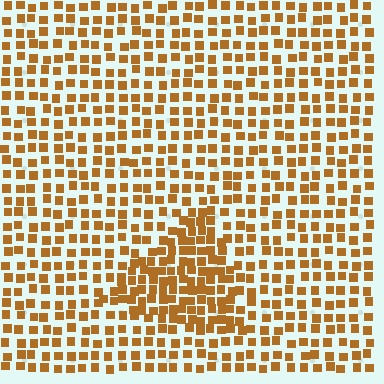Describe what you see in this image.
The image contains small brown elements arranged at two different densities. A triangle-shaped region is visible where the elements are more densely packed than the surrounding area.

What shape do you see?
I see a triangle.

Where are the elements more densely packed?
The elements are more densely packed inside the triangle boundary.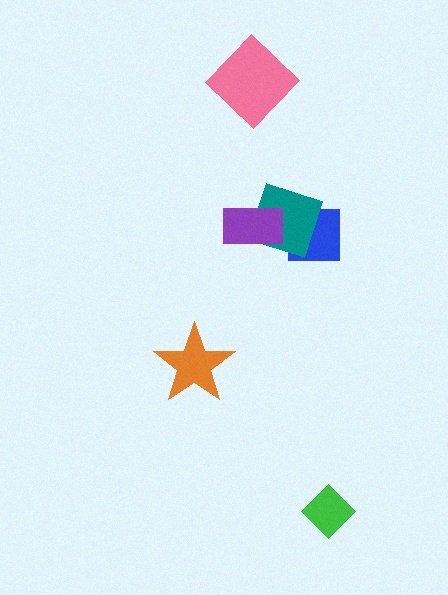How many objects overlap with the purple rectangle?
1 object overlaps with the purple rectangle.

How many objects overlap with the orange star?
0 objects overlap with the orange star.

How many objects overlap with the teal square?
2 objects overlap with the teal square.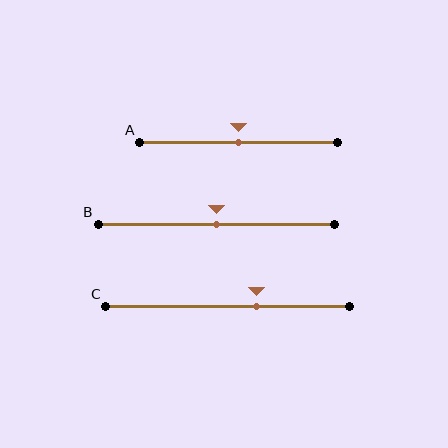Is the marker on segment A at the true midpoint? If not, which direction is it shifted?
Yes, the marker on segment A is at the true midpoint.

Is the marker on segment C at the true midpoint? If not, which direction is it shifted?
No, the marker on segment C is shifted to the right by about 12% of the segment length.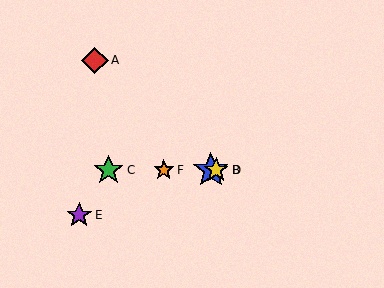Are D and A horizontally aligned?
No, D is at y≈170 and A is at y≈60.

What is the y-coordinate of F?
Object F is at y≈170.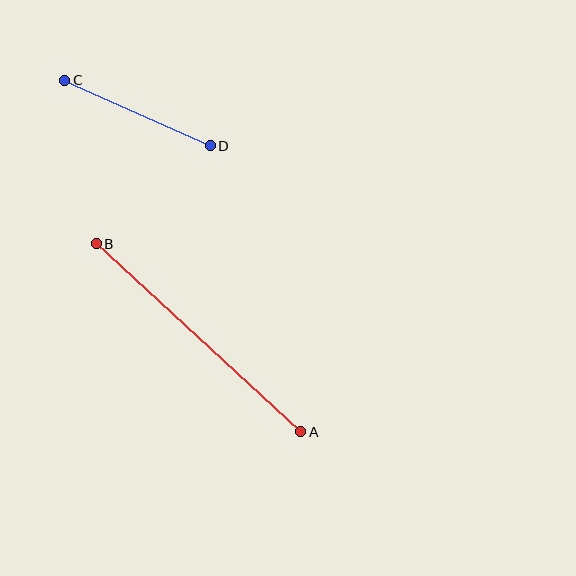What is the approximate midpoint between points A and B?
The midpoint is at approximately (199, 338) pixels.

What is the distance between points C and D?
The distance is approximately 160 pixels.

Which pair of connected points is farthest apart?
Points A and B are farthest apart.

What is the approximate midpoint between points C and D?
The midpoint is at approximately (137, 113) pixels.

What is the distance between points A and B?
The distance is approximately 278 pixels.